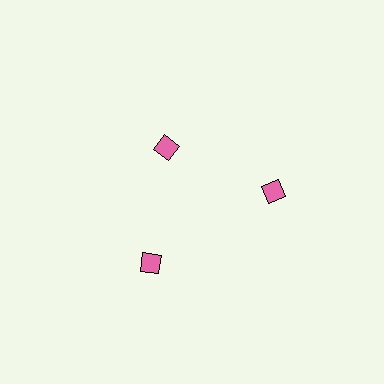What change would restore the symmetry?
The symmetry would be restored by moving it outward, back onto the ring so that all 3 diamonds sit at equal angles and equal distance from the center.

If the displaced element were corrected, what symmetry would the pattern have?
It would have 3-fold rotational symmetry — the pattern would map onto itself every 120 degrees.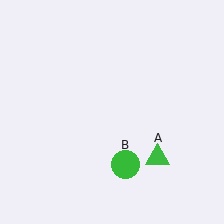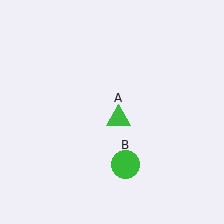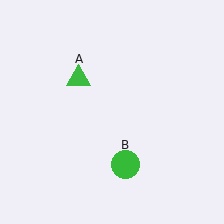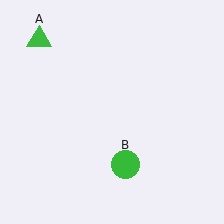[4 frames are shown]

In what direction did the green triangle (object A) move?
The green triangle (object A) moved up and to the left.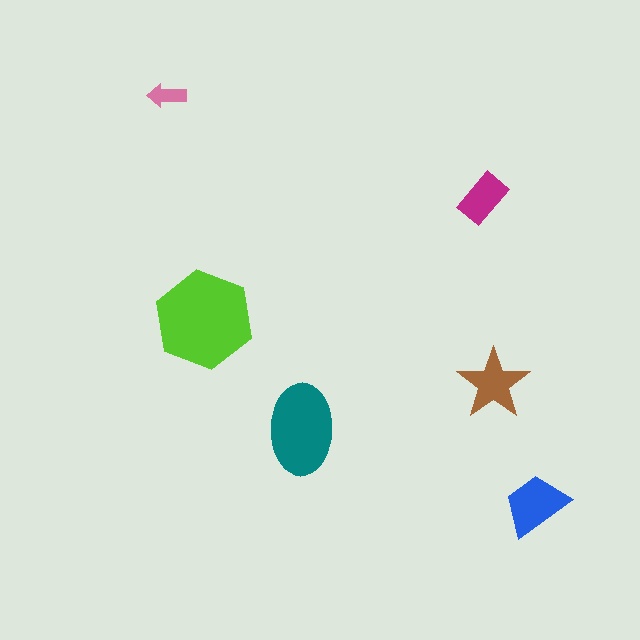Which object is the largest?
The lime hexagon.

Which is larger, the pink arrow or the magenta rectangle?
The magenta rectangle.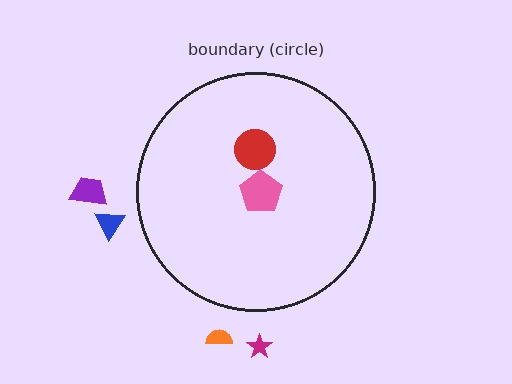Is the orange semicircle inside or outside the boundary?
Outside.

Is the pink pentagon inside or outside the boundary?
Inside.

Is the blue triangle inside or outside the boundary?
Outside.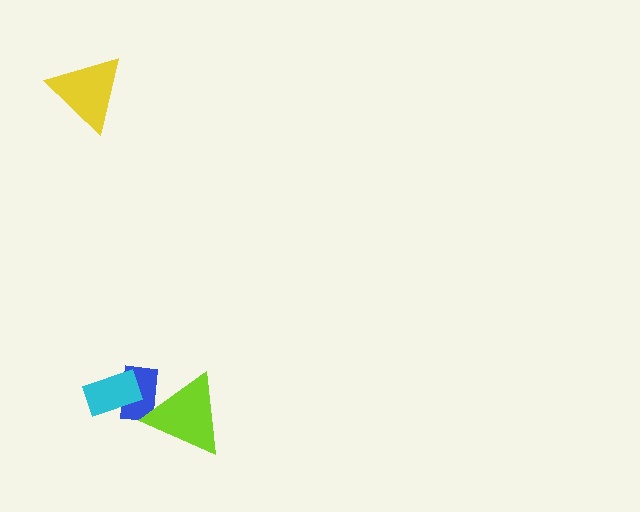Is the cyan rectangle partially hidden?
No, no other shape covers it.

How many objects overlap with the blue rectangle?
2 objects overlap with the blue rectangle.